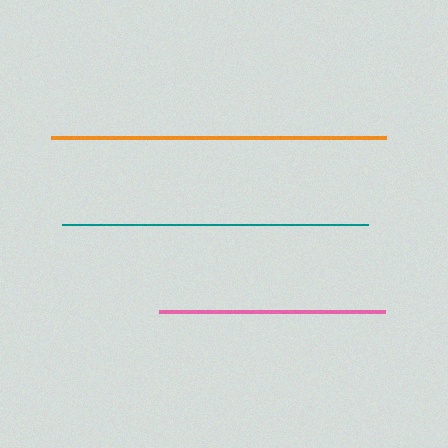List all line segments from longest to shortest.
From longest to shortest: orange, teal, pink.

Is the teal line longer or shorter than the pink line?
The teal line is longer than the pink line.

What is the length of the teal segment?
The teal segment is approximately 306 pixels long.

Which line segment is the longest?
The orange line is the longest at approximately 335 pixels.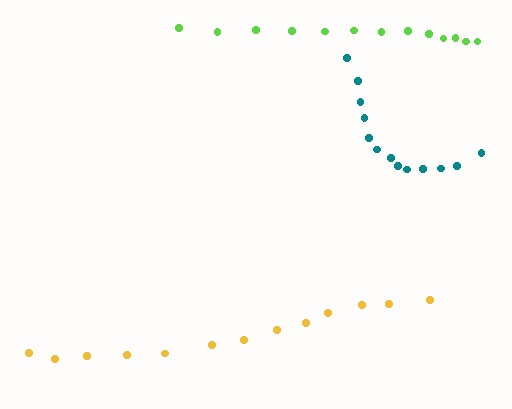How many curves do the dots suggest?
There are 3 distinct paths.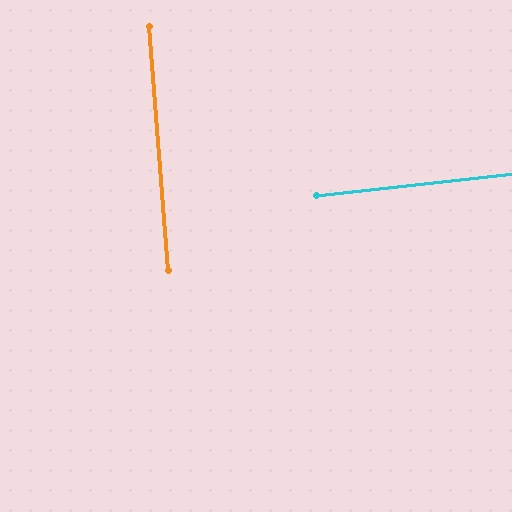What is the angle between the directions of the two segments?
Approximately 88 degrees.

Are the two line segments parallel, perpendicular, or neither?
Perpendicular — they meet at approximately 88°.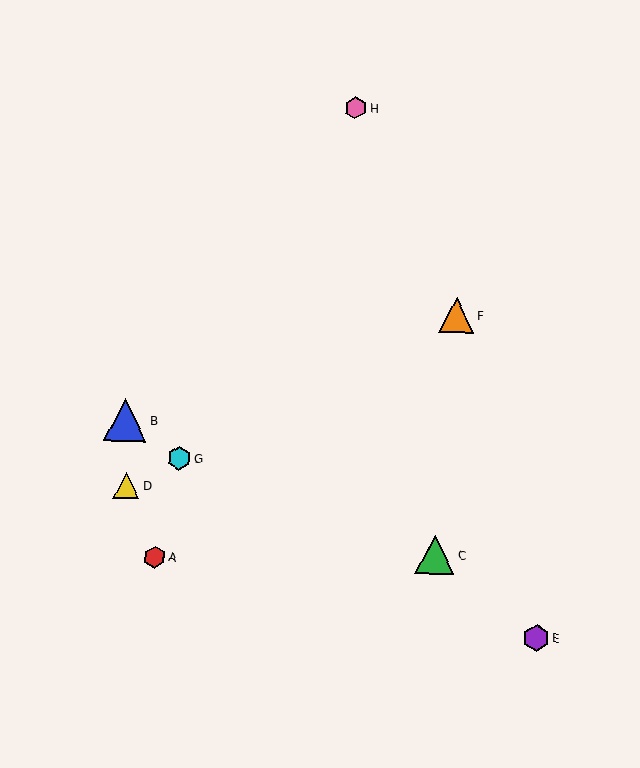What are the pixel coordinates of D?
Object D is at (127, 485).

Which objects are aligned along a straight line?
Objects D, F, G are aligned along a straight line.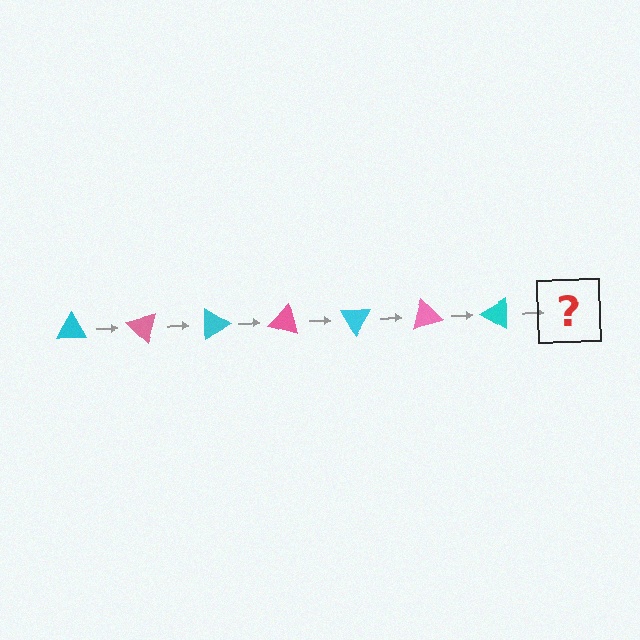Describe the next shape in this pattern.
It should be a pink triangle, rotated 315 degrees from the start.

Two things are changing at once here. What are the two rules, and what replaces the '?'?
The two rules are that it rotates 45 degrees each step and the color cycles through cyan and pink. The '?' should be a pink triangle, rotated 315 degrees from the start.